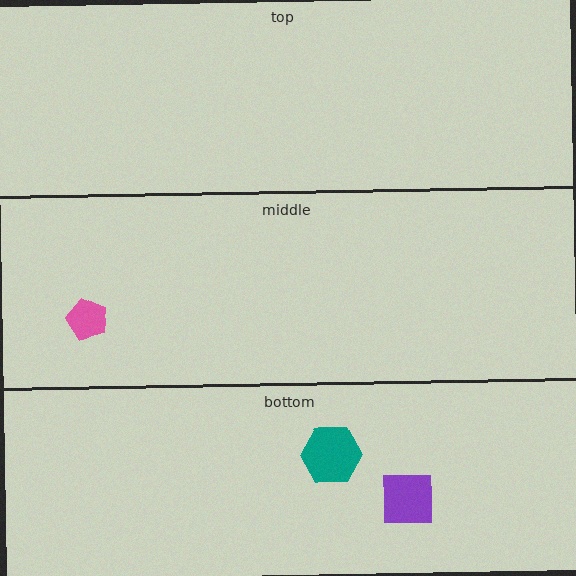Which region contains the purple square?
The bottom region.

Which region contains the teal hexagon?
The bottom region.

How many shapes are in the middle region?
1.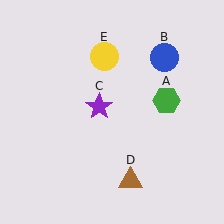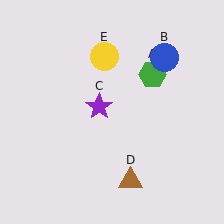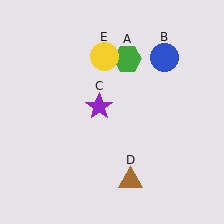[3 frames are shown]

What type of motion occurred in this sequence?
The green hexagon (object A) rotated counterclockwise around the center of the scene.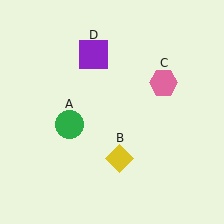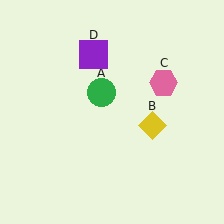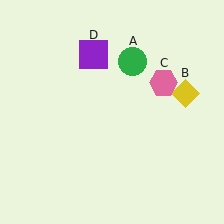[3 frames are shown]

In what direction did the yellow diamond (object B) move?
The yellow diamond (object B) moved up and to the right.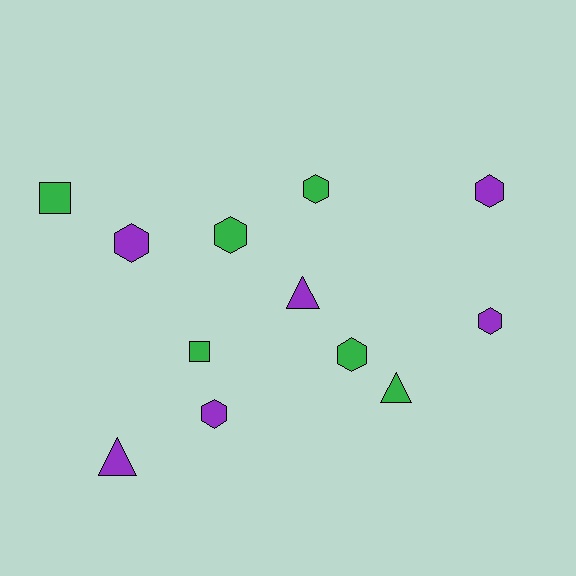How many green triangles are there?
There is 1 green triangle.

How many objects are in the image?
There are 12 objects.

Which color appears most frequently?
Purple, with 6 objects.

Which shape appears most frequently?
Hexagon, with 7 objects.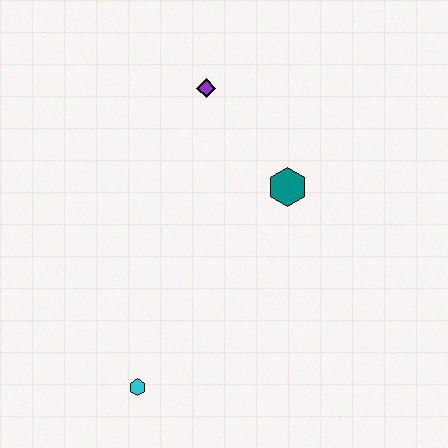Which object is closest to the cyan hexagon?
The teal hexagon is closest to the cyan hexagon.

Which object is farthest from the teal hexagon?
The cyan hexagon is farthest from the teal hexagon.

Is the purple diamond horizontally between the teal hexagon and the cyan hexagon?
Yes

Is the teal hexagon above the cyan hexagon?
Yes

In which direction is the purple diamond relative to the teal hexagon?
The purple diamond is above the teal hexagon.